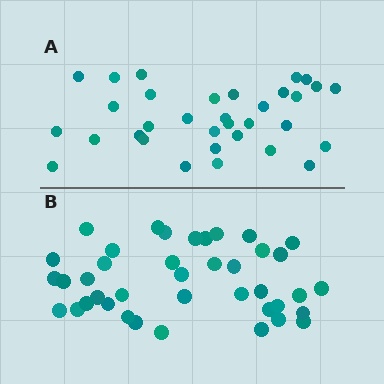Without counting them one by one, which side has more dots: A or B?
Region B (the bottom region) has more dots.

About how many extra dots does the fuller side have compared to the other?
Region B has roughly 8 or so more dots than region A.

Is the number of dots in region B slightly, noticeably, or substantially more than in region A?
Region B has only slightly more — the two regions are fairly close. The ratio is roughly 1.2 to 1.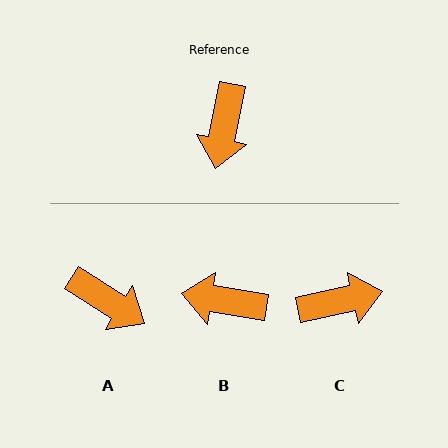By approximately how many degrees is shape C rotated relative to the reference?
Approximately 114 degrees counter-clockwise.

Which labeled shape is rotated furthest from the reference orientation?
C, about 114 degrees away.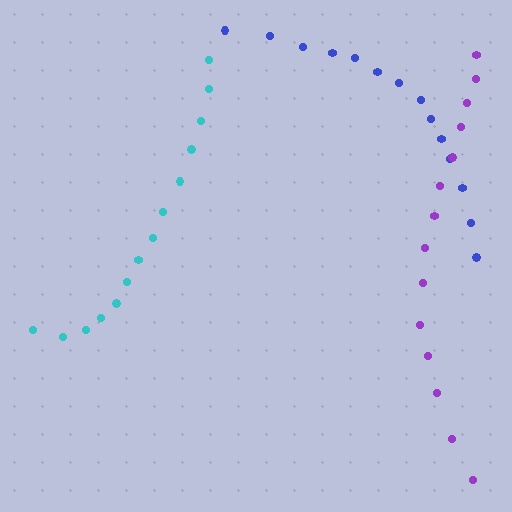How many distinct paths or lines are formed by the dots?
There are 3 distinct paths.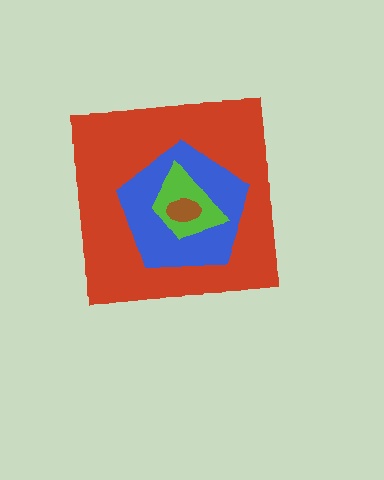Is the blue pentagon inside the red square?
Yes.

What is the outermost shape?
The red square.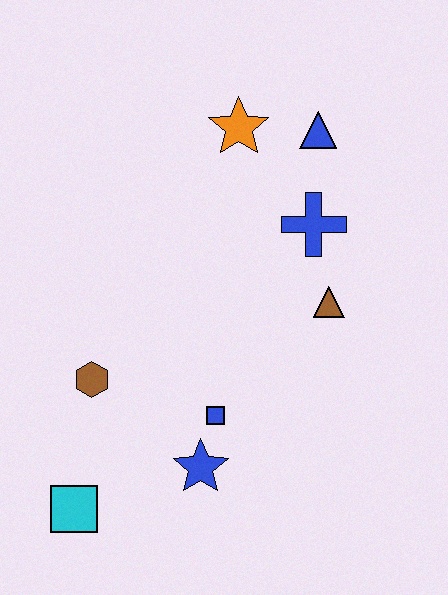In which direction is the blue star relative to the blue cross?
The blue star is below the blue cross.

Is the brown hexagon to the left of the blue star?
Yes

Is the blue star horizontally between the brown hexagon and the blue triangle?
Yes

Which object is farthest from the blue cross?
The cyan square is farthest from the blue cross.